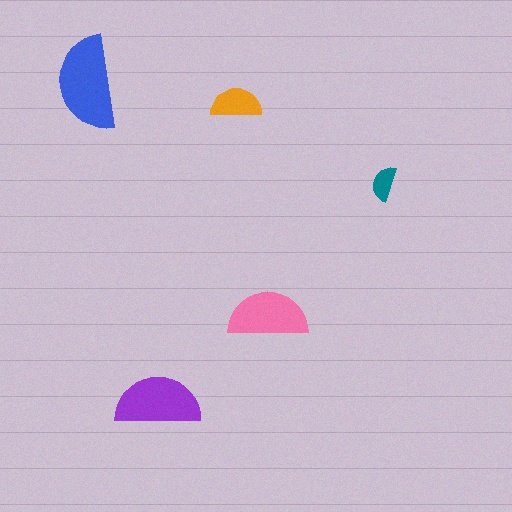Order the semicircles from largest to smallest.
the blue one, the purple one, the pink one, the orange one, the teal one.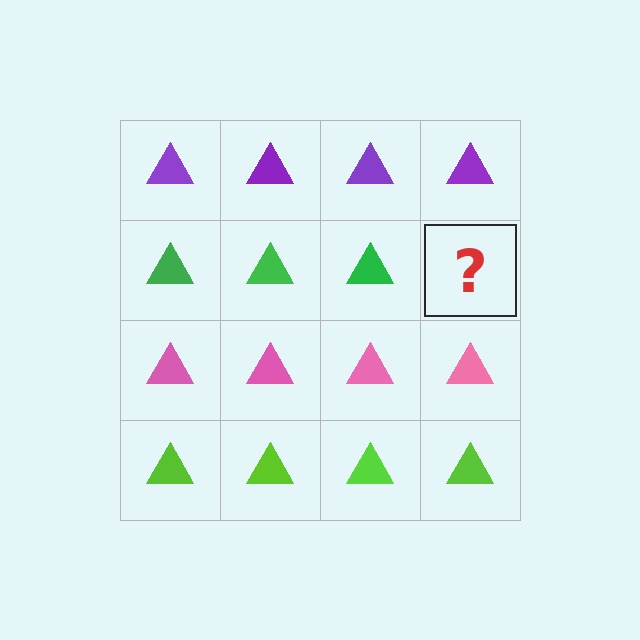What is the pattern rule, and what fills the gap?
The rule is that each row has a consistent color. The gap should be filled with a green triangle.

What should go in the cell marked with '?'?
The missing cell should contain a green triangle.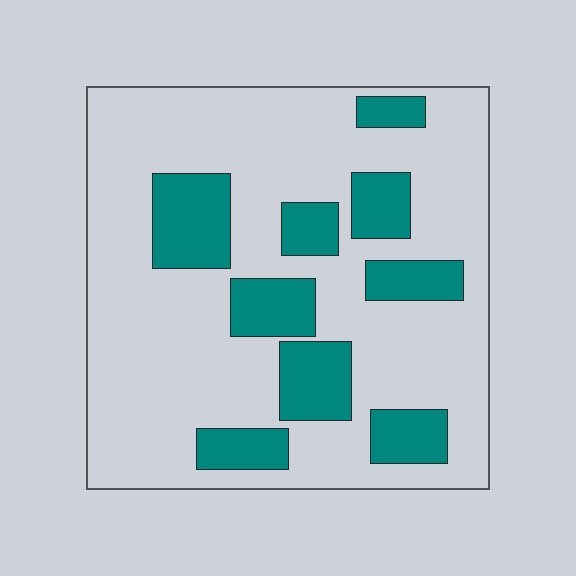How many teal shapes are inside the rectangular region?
9.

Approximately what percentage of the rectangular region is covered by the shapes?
Approximately 25%.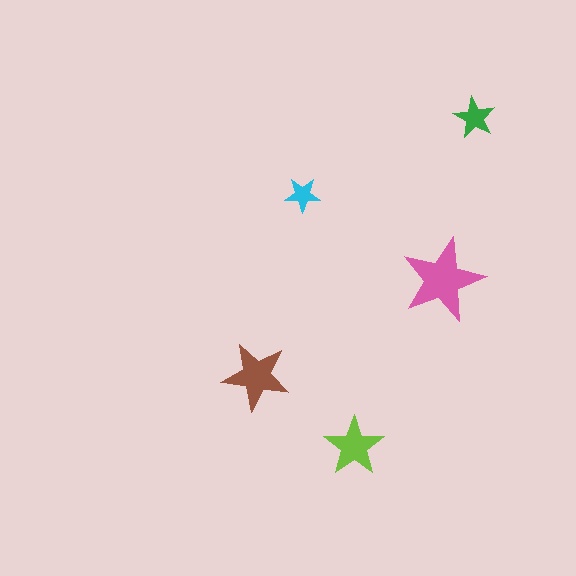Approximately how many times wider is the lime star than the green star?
About 1.5 times wider.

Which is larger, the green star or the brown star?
The brown one.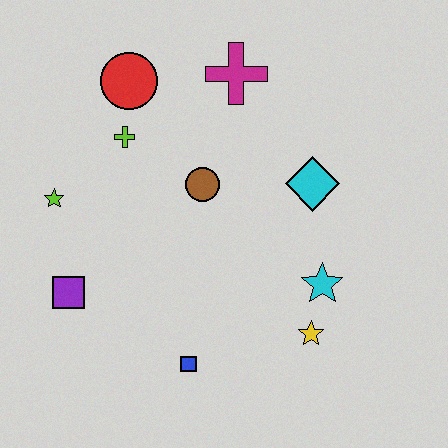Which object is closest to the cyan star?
The yellow star is closest to the cyan star.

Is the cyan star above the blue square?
Yes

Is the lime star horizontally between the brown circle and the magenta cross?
No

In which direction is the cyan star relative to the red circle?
The cyan star is below the red circle.